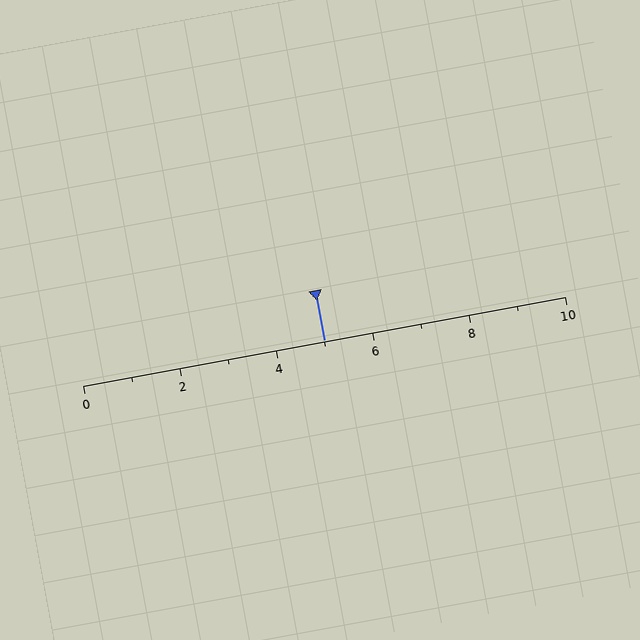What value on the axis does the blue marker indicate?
The marker indicates approximately 5.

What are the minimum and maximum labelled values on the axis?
The axis runs from 0 to 10.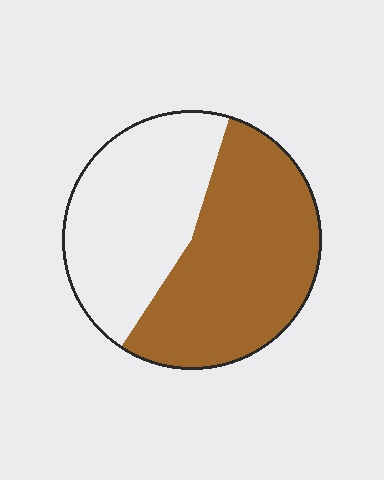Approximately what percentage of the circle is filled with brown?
Approximately 55%.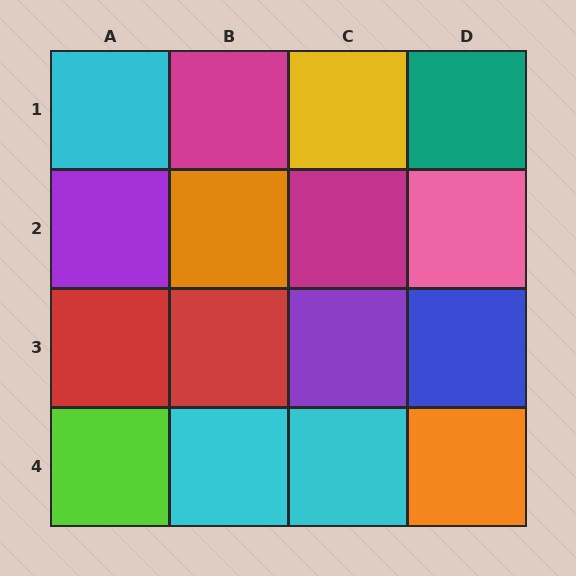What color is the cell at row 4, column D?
Orange.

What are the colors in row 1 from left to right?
Cyan, magenta, yellow, teal.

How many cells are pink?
1 cell is pink.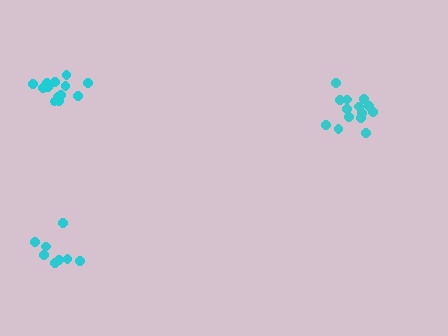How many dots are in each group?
Group 1: 14 dots, Group 2: 8 dots, Group 3: 14 dots (36 total).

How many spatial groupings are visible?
There are 3 spatial groupings.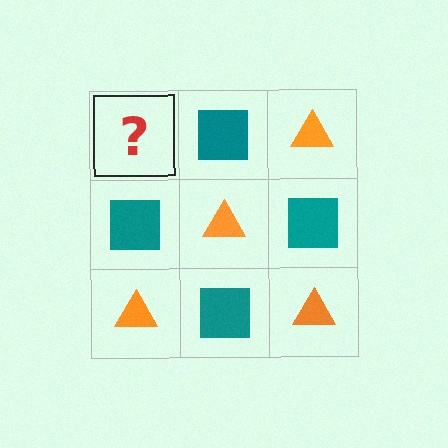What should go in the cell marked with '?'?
The missing cell should contain an orange triangle.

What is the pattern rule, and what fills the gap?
The rule is that it alternates orange triangle and teal square in a checkerboard pattern. The gap should be filled with an orange triangle.